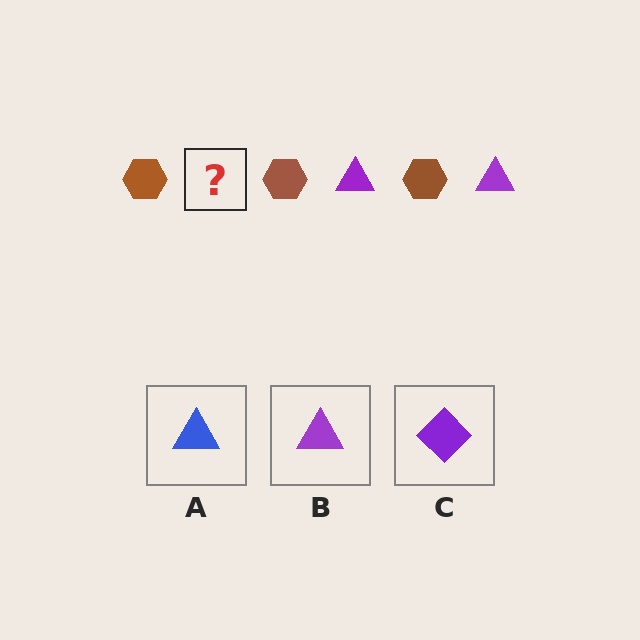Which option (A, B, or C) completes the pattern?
B.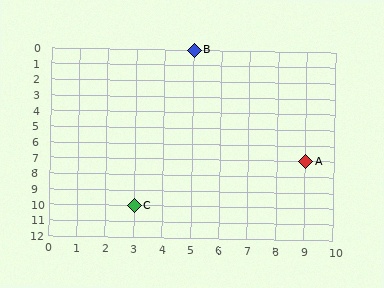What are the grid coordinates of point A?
Point A is at grid coordinates (9, 7).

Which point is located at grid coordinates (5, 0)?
Point B is at (5, 0).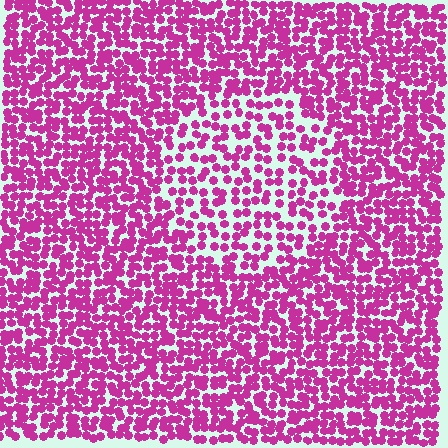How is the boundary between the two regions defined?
The boundary is defined by a change in element density (approximately 1.7x ratio). All elements are the same color, size, and shape.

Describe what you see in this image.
The image contains small magenta elements arranged at two different densities. A circle-shaped region is visible where the elements are less densely packed than the surrounding area.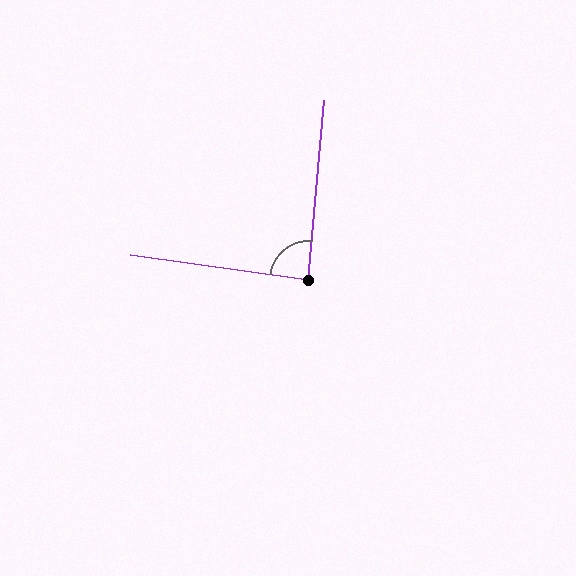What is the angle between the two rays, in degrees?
Approximately 87 degrees.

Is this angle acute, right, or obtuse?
It is approximately a right angle.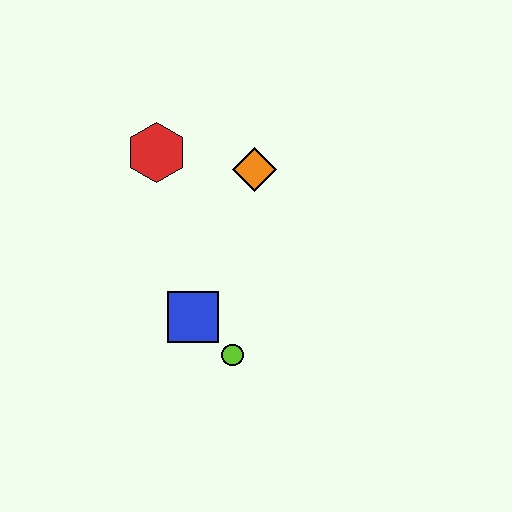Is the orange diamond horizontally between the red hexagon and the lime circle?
No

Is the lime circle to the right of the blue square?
Yes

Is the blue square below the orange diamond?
Yes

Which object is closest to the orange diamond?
The red hexagon is closest to the orange diamond.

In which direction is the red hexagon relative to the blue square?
The red hexagon is above the blue square.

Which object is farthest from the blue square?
The red hexagon is farthest from the blue square.